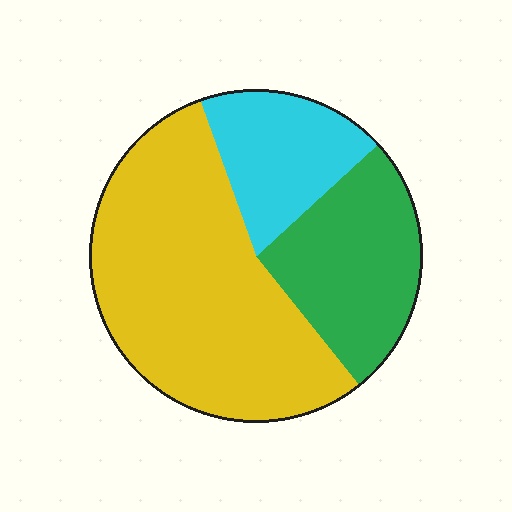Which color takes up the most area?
Yellow, at roughly 55%.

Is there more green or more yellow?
Yellow.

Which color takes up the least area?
Cyan, at roughly 20%.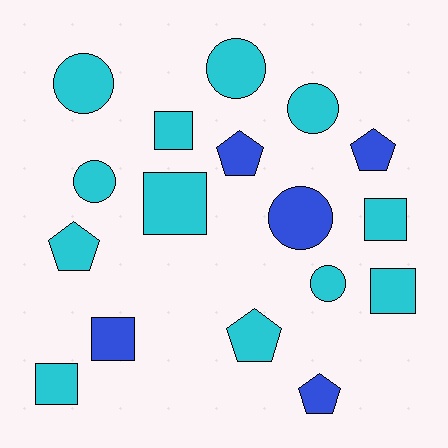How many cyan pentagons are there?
There are 2 cyan pentagons.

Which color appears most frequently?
Cyan, with 12 objects.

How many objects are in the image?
There are 17 objects.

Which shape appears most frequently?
Square, with 6 objects.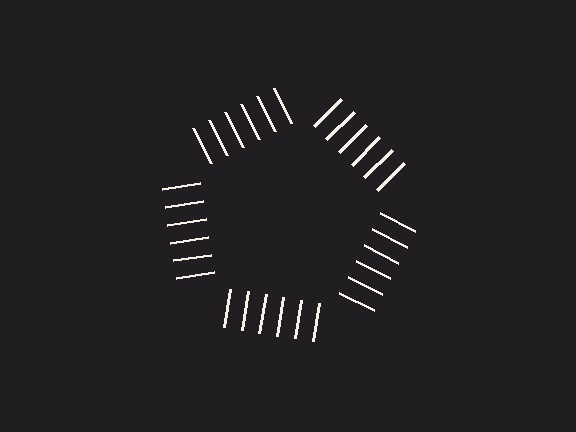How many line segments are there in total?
30 — 6 along each of the 5 edges.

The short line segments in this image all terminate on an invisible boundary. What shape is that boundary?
An illusory pentagon — the line segments terminate on its edges but no continuous stroke is drawn.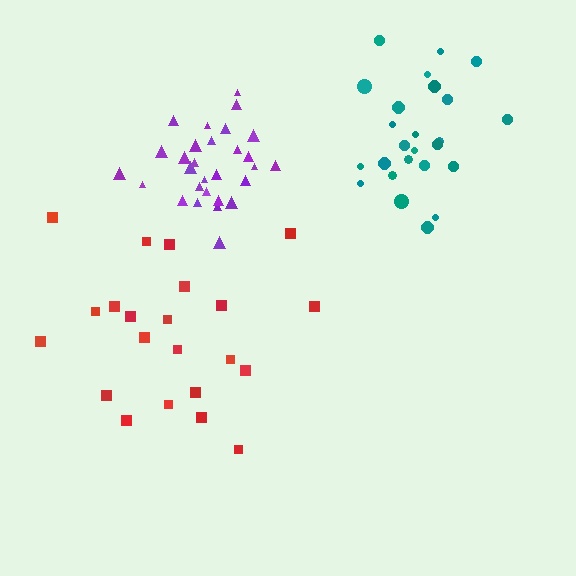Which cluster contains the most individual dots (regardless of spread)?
Purple (29).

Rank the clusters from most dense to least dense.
purple, teal, red.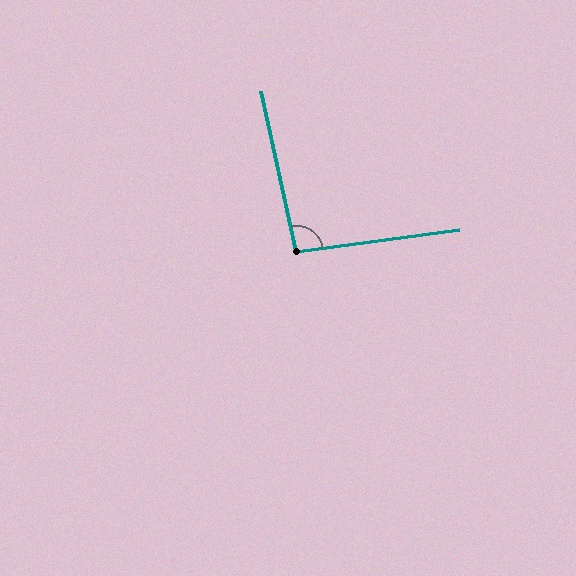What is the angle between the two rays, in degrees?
Approximately 95 degrees.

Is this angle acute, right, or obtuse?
It is approximately a right angle.